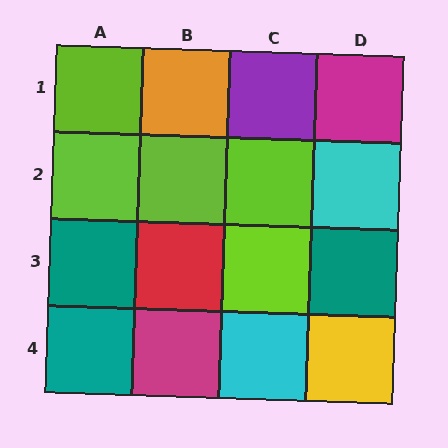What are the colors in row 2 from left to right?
Lime, lime, lime, cyan.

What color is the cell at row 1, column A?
Lime.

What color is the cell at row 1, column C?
Purple.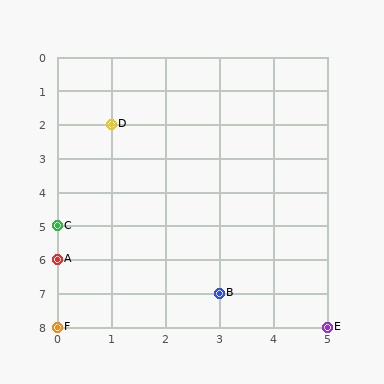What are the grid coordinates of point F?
Point F is at grid coordinates (0, 8).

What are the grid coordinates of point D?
Point D is at grid coordinates (1, 2).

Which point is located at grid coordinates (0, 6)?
Point A is at (0, 6).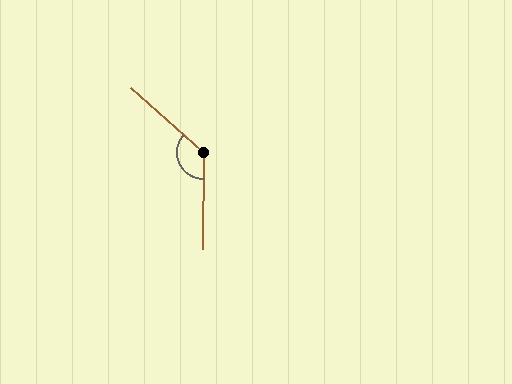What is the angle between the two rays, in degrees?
Approximately 131 degrees.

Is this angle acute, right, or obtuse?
It is obtuse.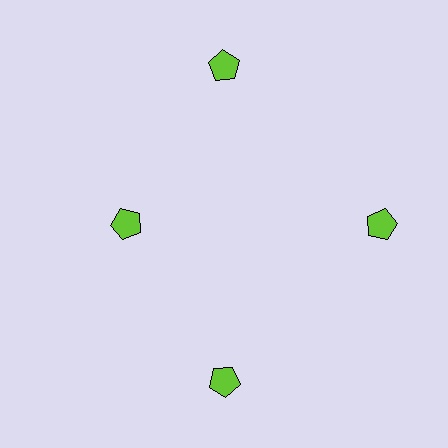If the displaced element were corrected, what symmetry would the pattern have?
It would have 4-fold rotational symmetry — the pattern would map onto itself every 90 degrees.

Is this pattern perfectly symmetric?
No. The 4 lime pentagons are arranged in a ring, but one element near the 9 o'clock position is pulled inward toward the center, breaking the 4-fold rotational symmetry.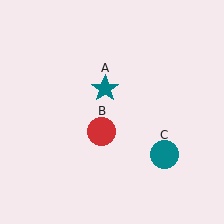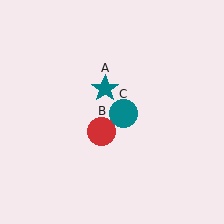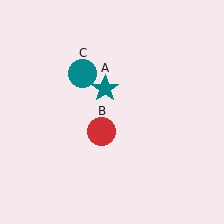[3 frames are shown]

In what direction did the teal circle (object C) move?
The teal circle (object C) moved up and to the left.